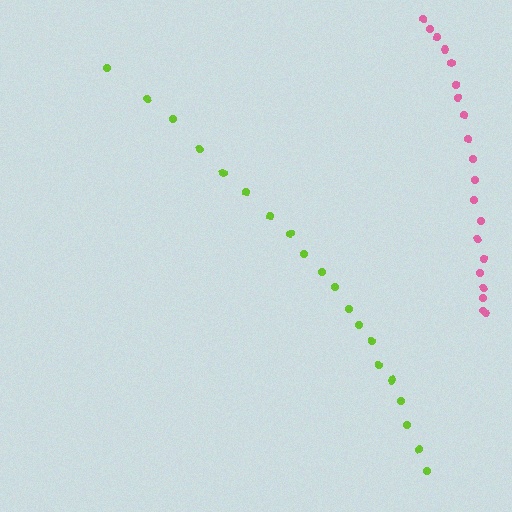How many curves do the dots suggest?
There are 2 distinct paths.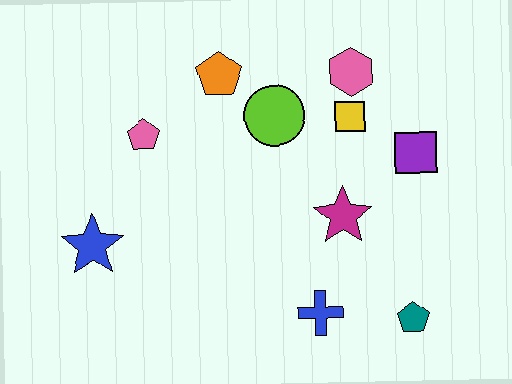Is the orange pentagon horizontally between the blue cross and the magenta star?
No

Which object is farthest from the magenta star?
The blue star is farthest from the magenta star.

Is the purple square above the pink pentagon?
No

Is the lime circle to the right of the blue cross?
No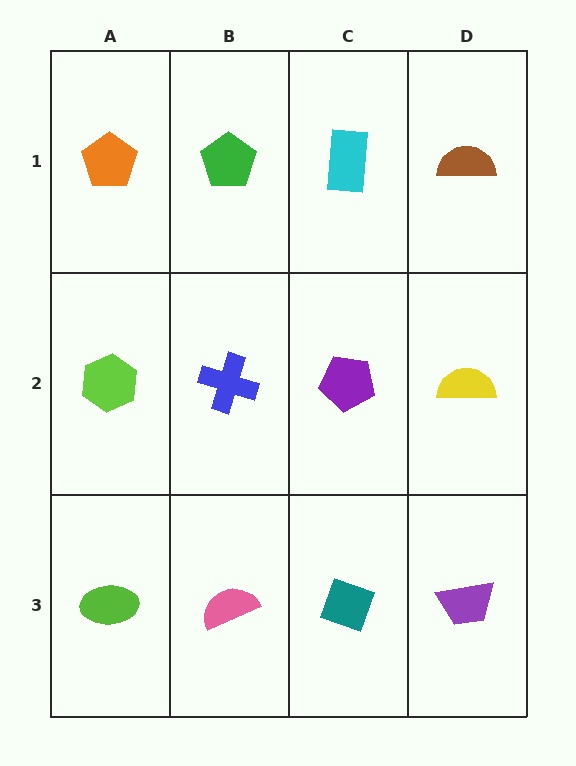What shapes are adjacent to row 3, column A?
A lime hexagon (row 2, column A), a pink semicircle (row 3, column B).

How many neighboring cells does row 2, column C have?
4.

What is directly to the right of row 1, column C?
A brown semicircle.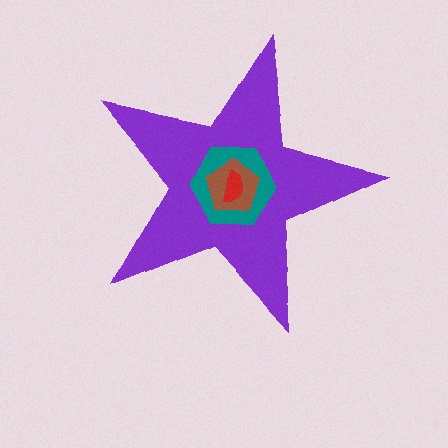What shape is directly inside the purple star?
The teal hexagon.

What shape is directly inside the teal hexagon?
The brown pentagon.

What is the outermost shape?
The purple star.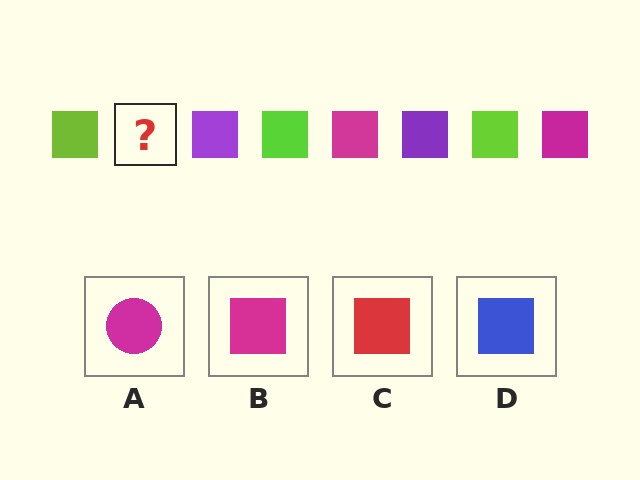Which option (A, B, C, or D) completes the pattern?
B.